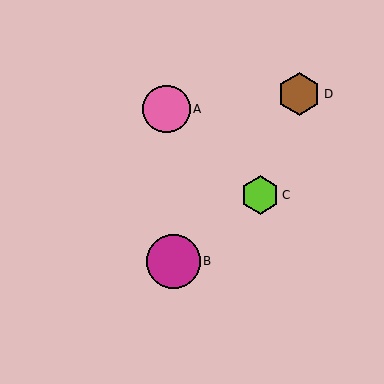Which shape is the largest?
The magenta circle (labeled B) is the largest.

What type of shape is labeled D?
Shape D is a brown hexagon.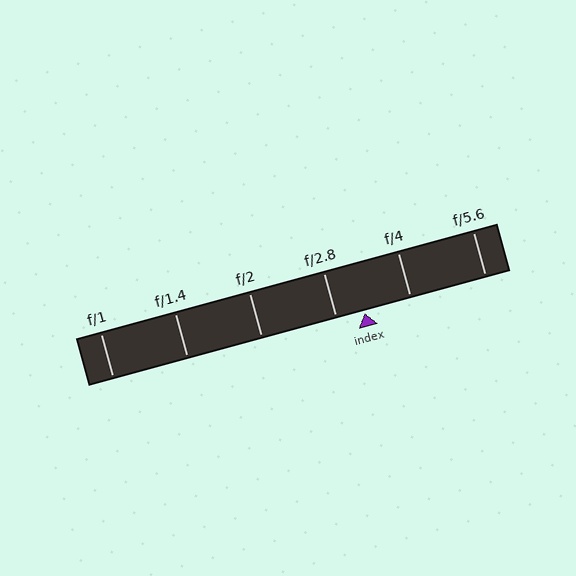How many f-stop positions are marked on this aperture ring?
There are 6 f-stop positions marked.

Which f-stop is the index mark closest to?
The index mark is closest to f/2.8.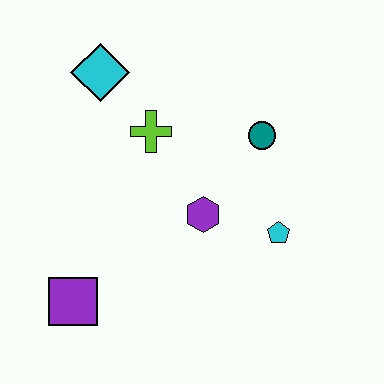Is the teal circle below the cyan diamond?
Yes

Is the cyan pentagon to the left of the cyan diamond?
No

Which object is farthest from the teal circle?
The purple square is farthest from the teal circle.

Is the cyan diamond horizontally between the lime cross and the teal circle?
No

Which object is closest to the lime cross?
The cyan diamond is closest to the lime cross.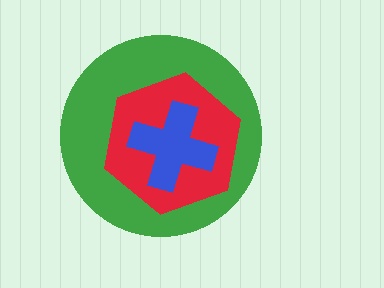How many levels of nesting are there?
3.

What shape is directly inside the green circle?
The red hexagon.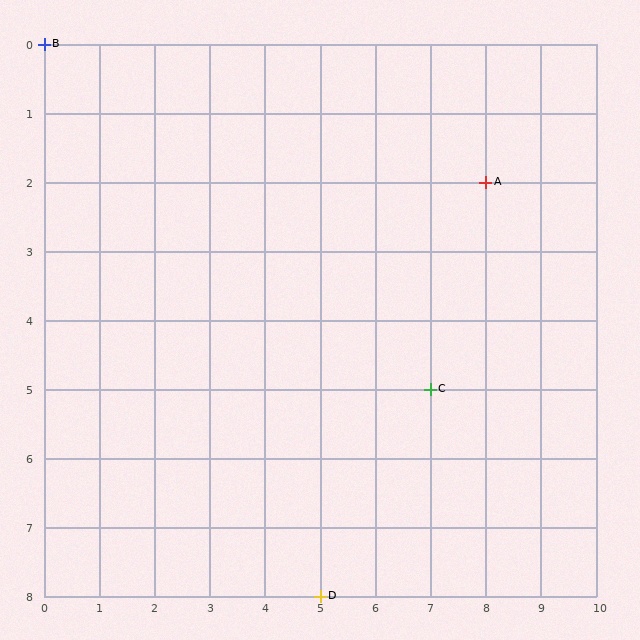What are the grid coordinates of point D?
Point D is at grid coordinates (5, 8).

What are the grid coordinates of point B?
Point B is at grid coordinates (0, 0).